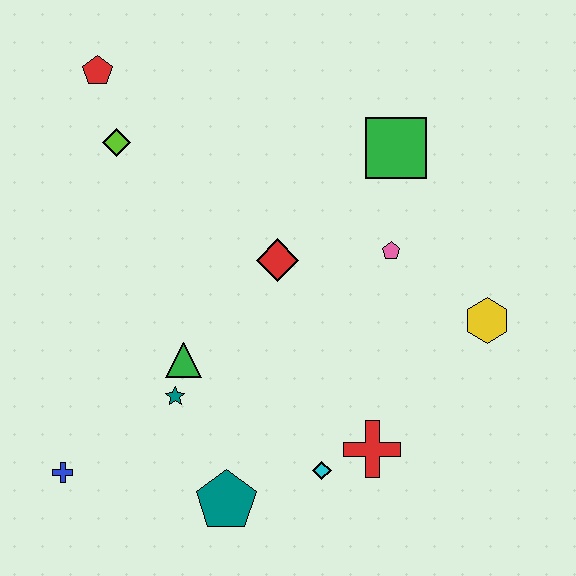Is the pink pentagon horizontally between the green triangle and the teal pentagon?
No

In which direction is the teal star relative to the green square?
The teal star is below the green square.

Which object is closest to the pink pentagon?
The green square is closest to the pink pentagon.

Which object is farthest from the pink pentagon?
The blue cross is farthest from the pink pentagon.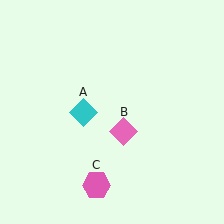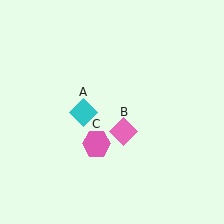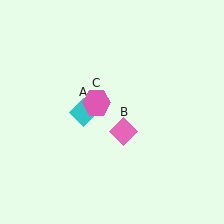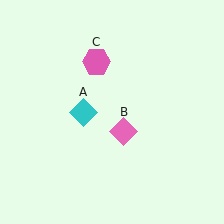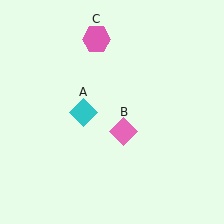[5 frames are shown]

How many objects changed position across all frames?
1 object changed position: pink hexagon (object C).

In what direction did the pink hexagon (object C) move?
The pink hexagon (object C) moved up.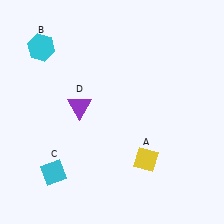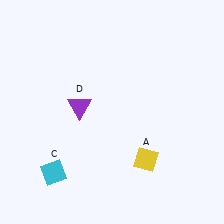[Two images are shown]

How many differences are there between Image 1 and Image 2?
There is 1 difference between the two images.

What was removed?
The cyan hexagon (B) was removed in Image 2.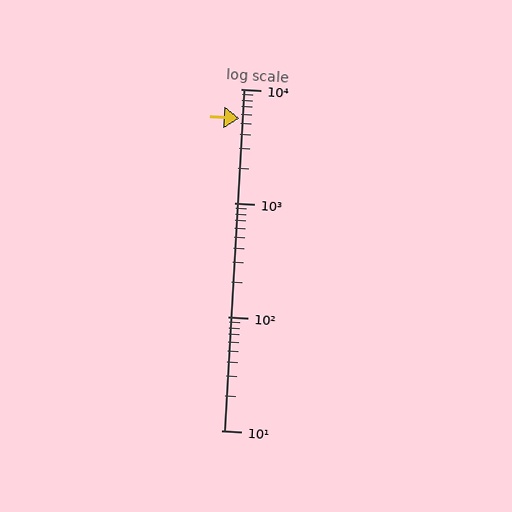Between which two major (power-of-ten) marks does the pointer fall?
The pointer is between 1000 and 10000.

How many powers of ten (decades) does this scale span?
The scale spans 3 decades, from 10 to 10000.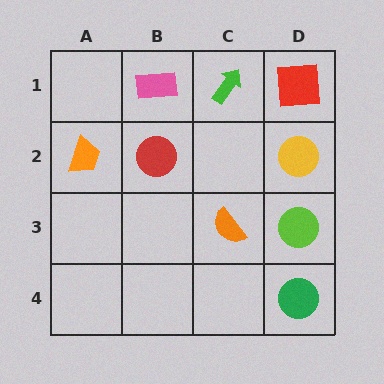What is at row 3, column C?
An orange semicircle.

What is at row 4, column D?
A green circle.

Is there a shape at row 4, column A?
No, that cell is empty.